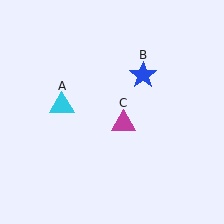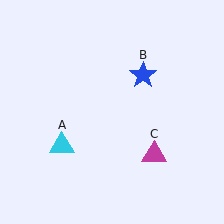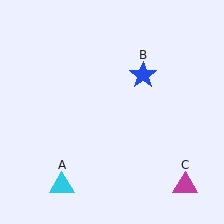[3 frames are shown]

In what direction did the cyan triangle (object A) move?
The cyan triangle (object A) moved down.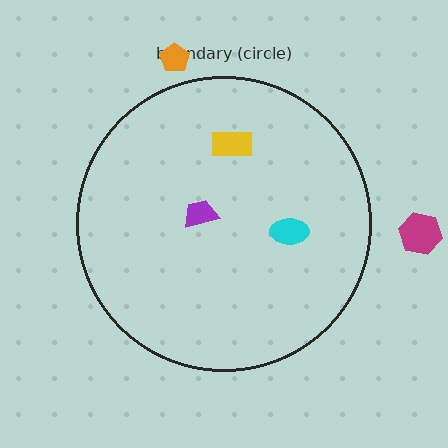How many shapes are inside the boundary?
3 inside, 2 outside.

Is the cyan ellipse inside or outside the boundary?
Inside.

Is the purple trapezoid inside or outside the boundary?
Inside.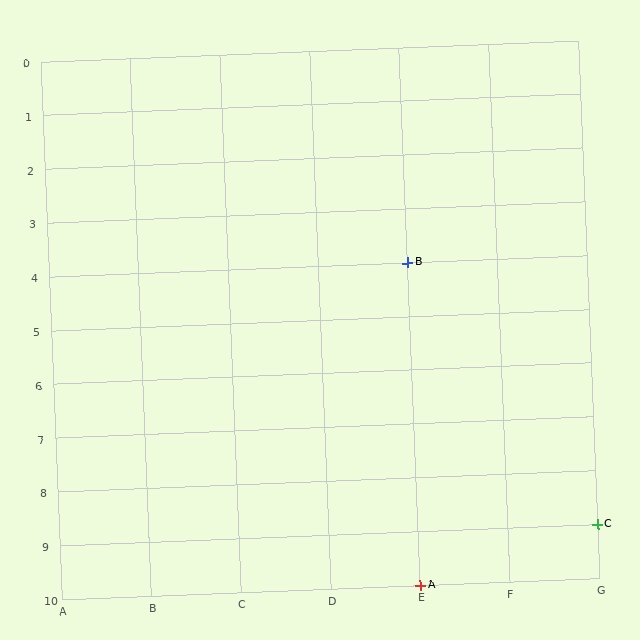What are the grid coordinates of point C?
Point C is at grid coordinates (G, 9).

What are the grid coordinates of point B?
Point B is at grid coordinates (E, 4).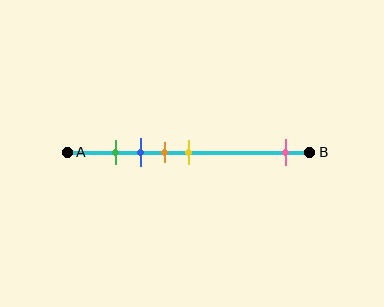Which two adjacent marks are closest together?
The green and blue marks are the closest adjacent pair.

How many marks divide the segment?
There are 5 marks dividing the segment.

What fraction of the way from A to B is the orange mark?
The orange mark is approximately 40% (0.4) of the way from A to B.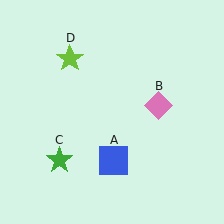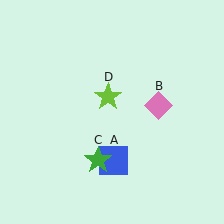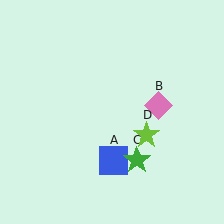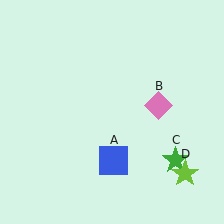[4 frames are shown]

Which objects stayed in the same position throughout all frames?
Blue square (object A) and pink diamond (object B) remained stationary.